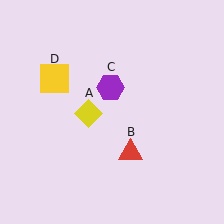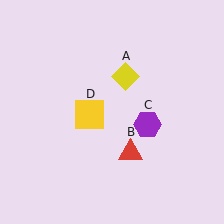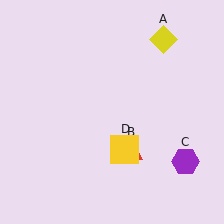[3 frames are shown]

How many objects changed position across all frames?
3 objects changed position: yellow diamond (object A), purple hexagon (object C), yellow square (object D).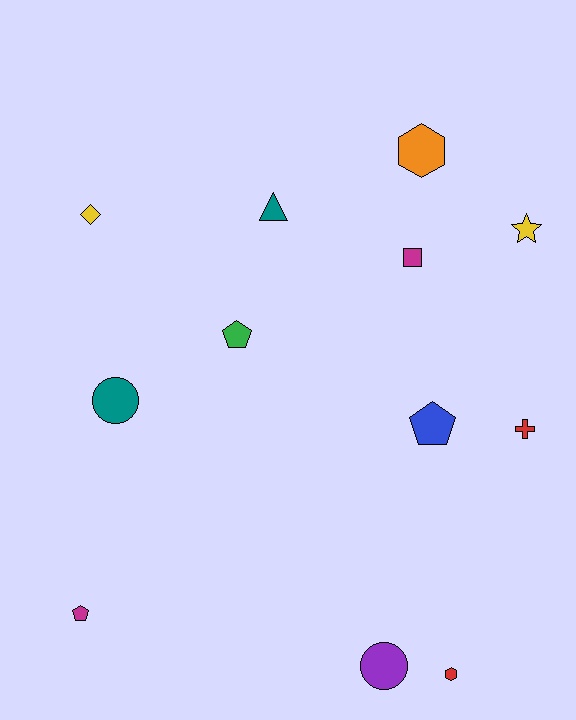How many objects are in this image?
There are 12 objects.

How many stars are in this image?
There is 1 star.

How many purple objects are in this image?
There is 1 purple object.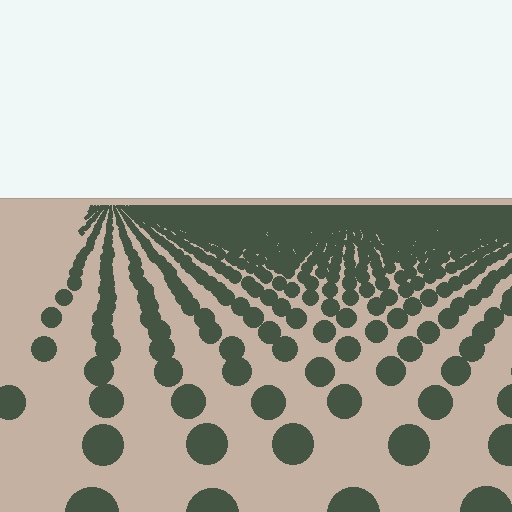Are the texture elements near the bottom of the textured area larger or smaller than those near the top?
Larger. Near the bottom, elements are closer to the viewer and appear at a bigger on-screen size.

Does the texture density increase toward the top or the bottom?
Density increases toward the top.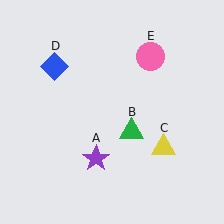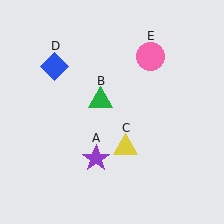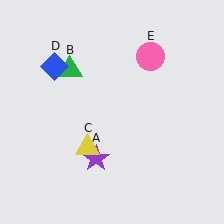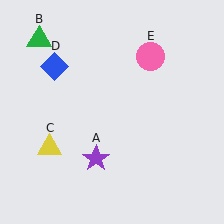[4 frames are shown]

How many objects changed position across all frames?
2 objects changed position: green triangle (object B), yellow triangle (object C).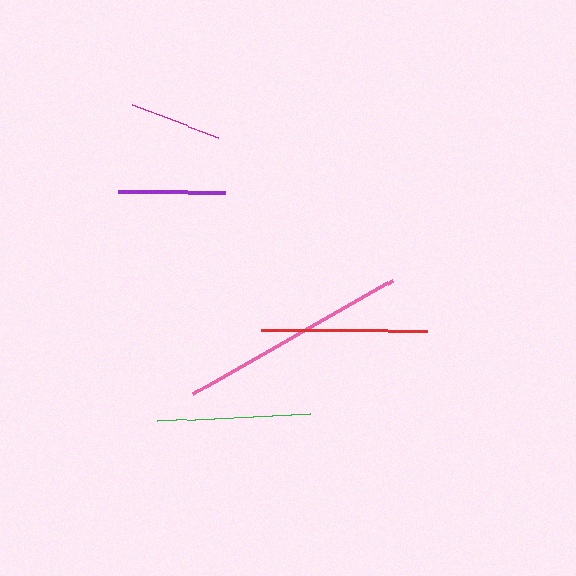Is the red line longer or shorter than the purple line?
The red line is longer than the purple line.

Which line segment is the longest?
The pink line is the longest at approximately 229 pixels.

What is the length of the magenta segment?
The magenta segment is approximately 92 pixels long.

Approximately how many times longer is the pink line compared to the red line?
The pink line is approximately 1.4 times the length of the red line.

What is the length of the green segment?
The green segment is approximately 153 pixels long.